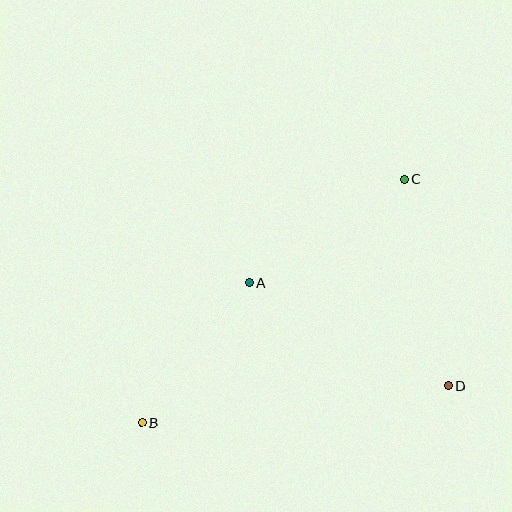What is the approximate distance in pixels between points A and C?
The distance between A and C is approximately 186 pixels.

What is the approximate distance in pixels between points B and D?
The distance between B and D is approximately 309 pixels.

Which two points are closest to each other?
Points A and B are closest to each other.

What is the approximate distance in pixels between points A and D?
The distance between A and D is approximately 224 pixels.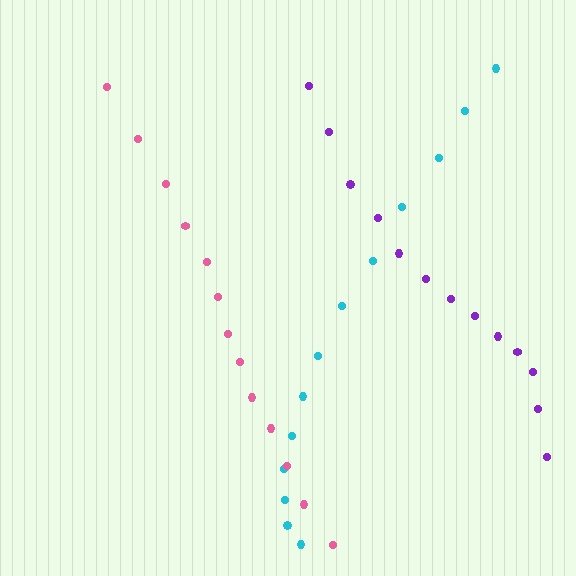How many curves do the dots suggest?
There are 3 distinct paths.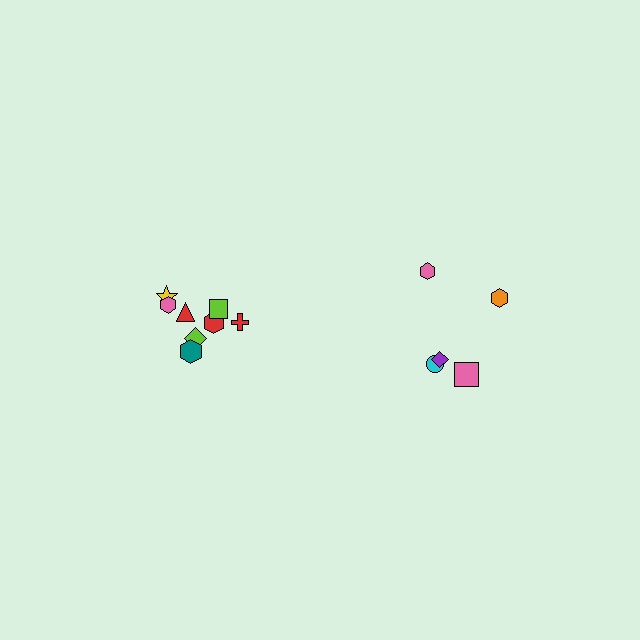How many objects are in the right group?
There are 5 objects.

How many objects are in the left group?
There are 8 objects.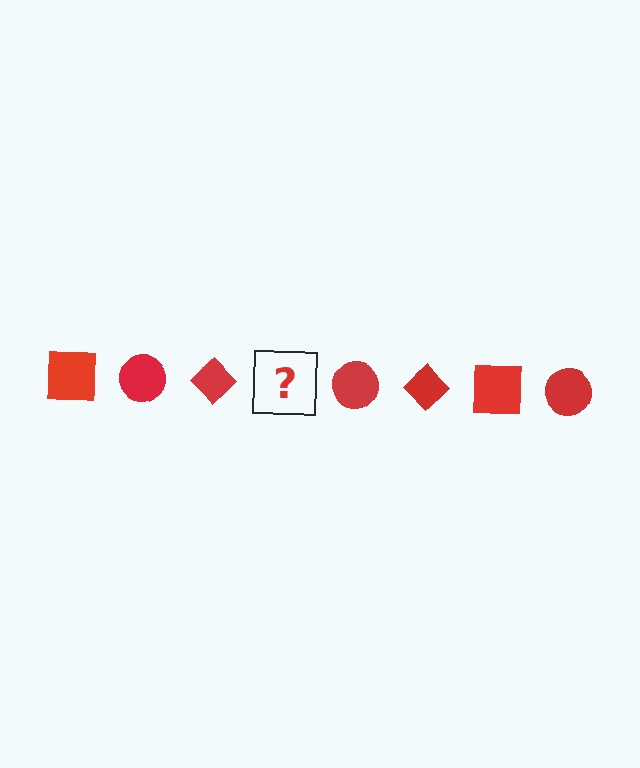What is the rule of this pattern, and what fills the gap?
The rule is that the pattern cycles through square, circle, diamond shapes in red. The gap should be filled with a red square.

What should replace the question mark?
The question mark should be replaced with a red square.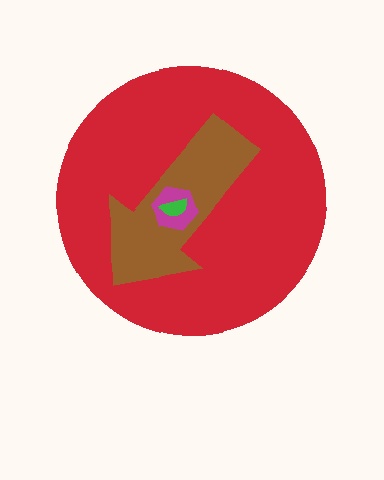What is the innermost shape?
The green semicircle.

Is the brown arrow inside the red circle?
Yes.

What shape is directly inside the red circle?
The brown arrow.